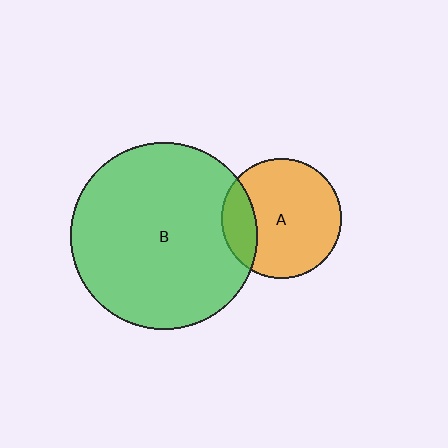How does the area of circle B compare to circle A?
Approximately 2.4 times.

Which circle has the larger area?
Circle B (green).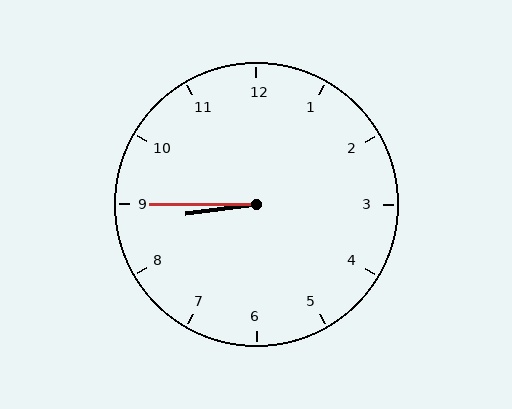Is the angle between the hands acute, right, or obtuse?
It is acute.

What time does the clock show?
8:45.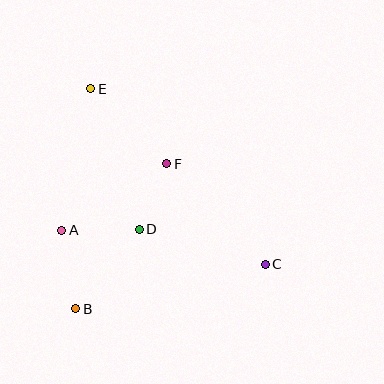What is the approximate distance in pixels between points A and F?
The distance between A and F is approximately 124 pixels.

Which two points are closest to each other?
Points D and F are closest to each other.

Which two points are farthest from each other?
Points C and E are farthest from each other.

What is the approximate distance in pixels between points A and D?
The distance between A and D is approximately 78 pixels.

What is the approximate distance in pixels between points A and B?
The distance between A and B is approximately 79 pixels.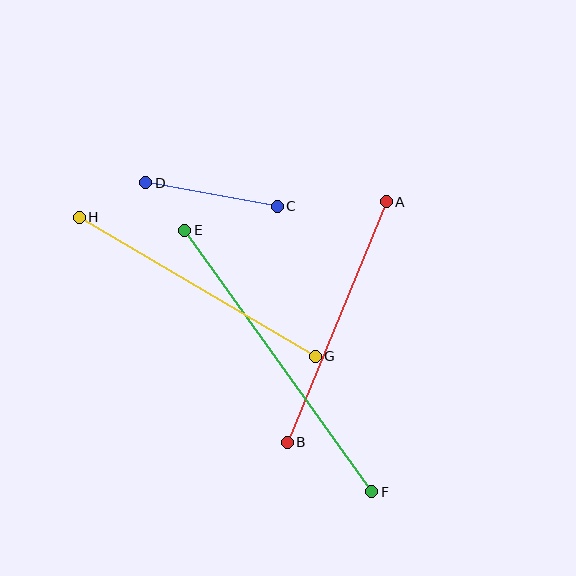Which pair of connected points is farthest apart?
Points E and F are farthest apart.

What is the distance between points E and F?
The distance is approximately 321 pixels.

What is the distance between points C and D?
The distance is approximately 134 pixels.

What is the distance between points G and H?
The distance is approximately 274 pixels.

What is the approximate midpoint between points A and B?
The midpoint is at approximately (337, 322) pixels.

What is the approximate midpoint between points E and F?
The midpoint is at approximately (278, 361) pixels.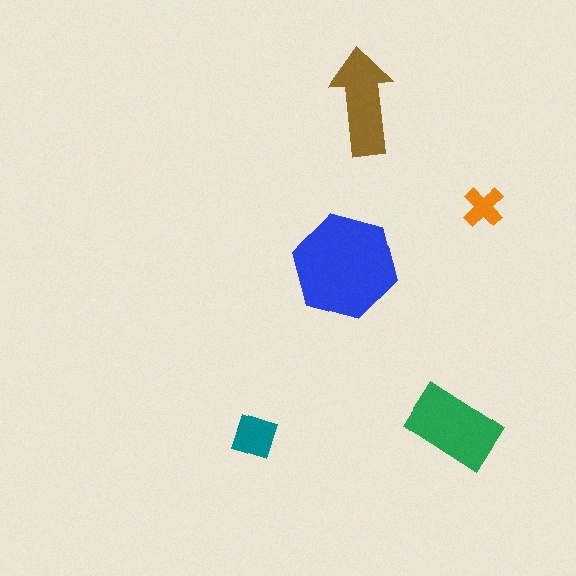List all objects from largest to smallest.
The blue hexagon, the green rectangle, the brown arrow, the teal square, the orange cross.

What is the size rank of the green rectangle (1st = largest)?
2nd.